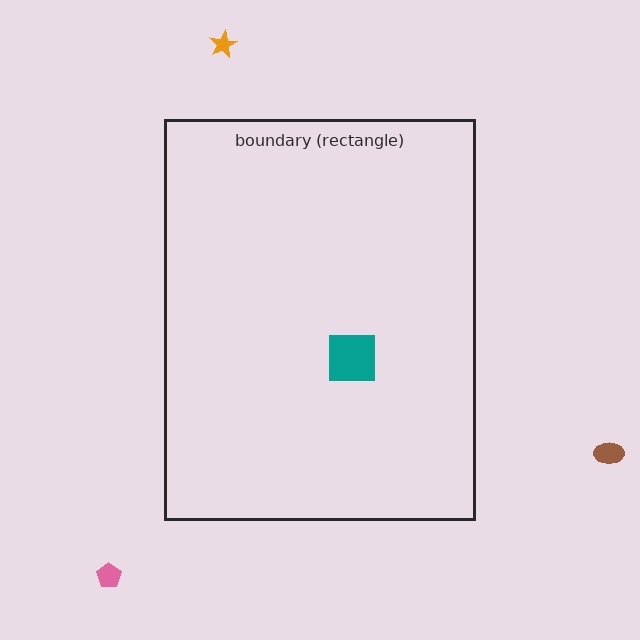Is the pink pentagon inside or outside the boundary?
Outside.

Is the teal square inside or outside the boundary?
Inside.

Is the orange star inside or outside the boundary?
Outside.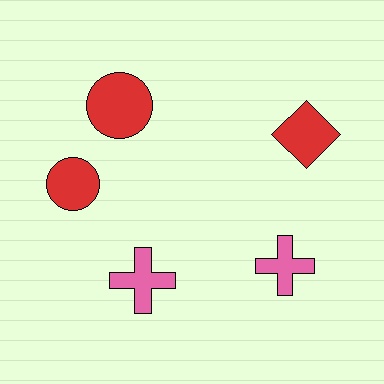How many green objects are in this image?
There are no green objects.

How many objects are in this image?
There are 5 objects.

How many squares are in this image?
There are no squares.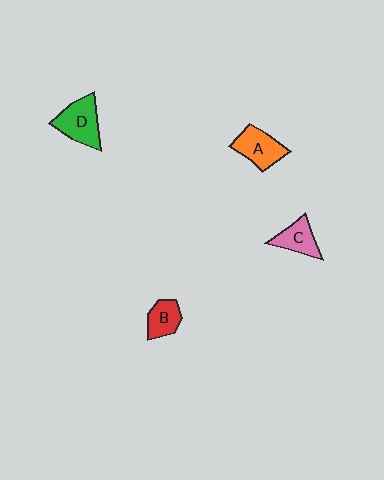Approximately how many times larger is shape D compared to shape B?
Approximately 1.6 times.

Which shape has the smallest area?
Shape B (red).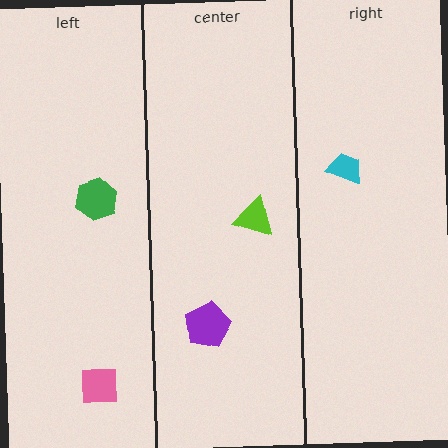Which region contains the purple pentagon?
The center region.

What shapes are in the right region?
The cyan trapezoid.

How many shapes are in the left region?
2.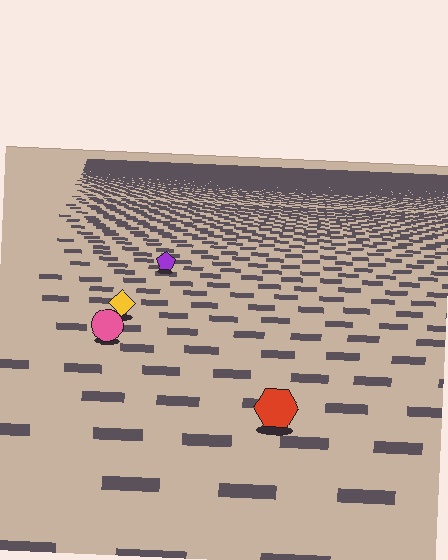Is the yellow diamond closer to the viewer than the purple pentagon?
Yes. The yellow diamond is closer — you can tell from the texture gradient: the ground texture is coarser near it.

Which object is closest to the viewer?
The red hexagon is closest. The texture marks near it are larger and more spread out.